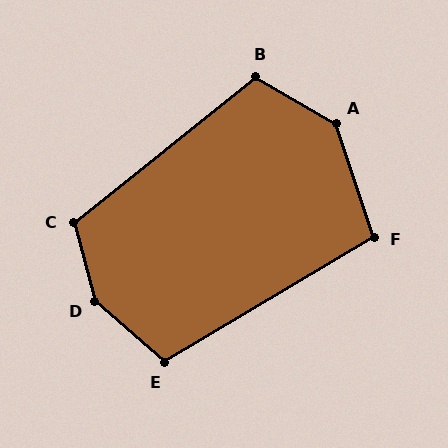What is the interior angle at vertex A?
Approximately 138 degrees (obtuse).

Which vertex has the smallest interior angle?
F, at approximately 103 degrees.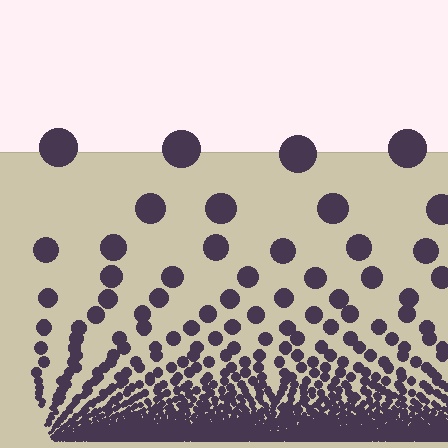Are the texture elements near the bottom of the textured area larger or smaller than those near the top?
Smaller. The gradient is inverted — elements near the bottom are smaller and denser.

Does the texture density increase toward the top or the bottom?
Density increases toward the bottom.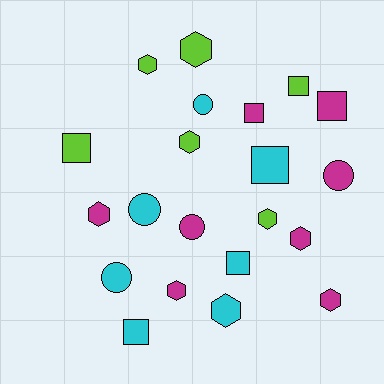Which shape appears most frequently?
Hexagon, with 9 objects.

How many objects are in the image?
There are 21 objects.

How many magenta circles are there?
There are 2 magenta circles.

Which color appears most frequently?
Magenta, with 8 objects.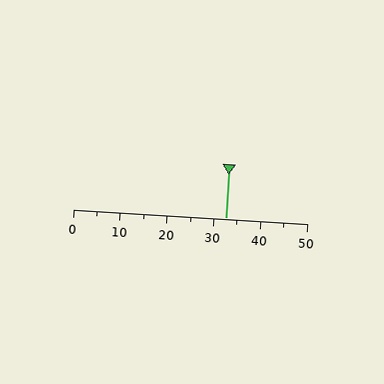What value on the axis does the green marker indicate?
The marker indicates approximately 32.5.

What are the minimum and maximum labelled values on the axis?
The axis runs from 0 to 50.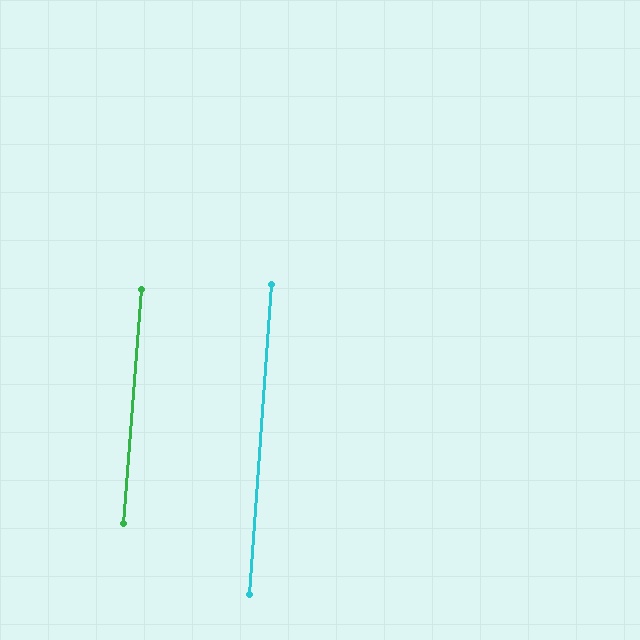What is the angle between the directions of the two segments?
Approximately 0 degrees.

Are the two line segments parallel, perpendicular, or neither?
Parallel — their directions differ by only 0.2°.